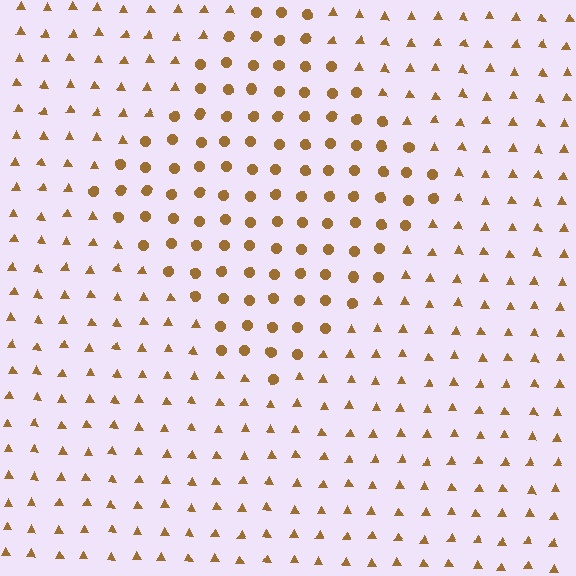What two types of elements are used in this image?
The image uses circles inside the diamond region and triangles outside it.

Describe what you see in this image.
The image is filled with small brown elements arranged in a uniform grid. A diamond-shaped region contains circles, while the surrounding area contains triangles. The boundary is defined purely by the change in element shape.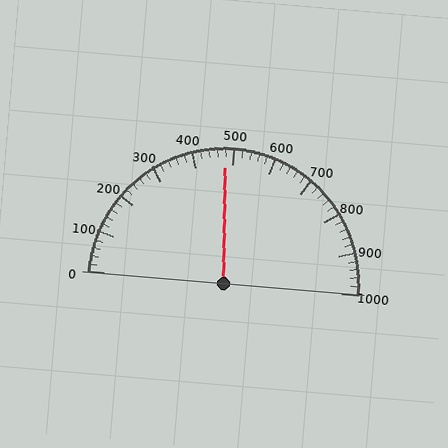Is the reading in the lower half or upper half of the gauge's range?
The reading is in the lower half of the range (0 to 1000).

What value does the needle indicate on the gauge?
The needle indicates approximately 480.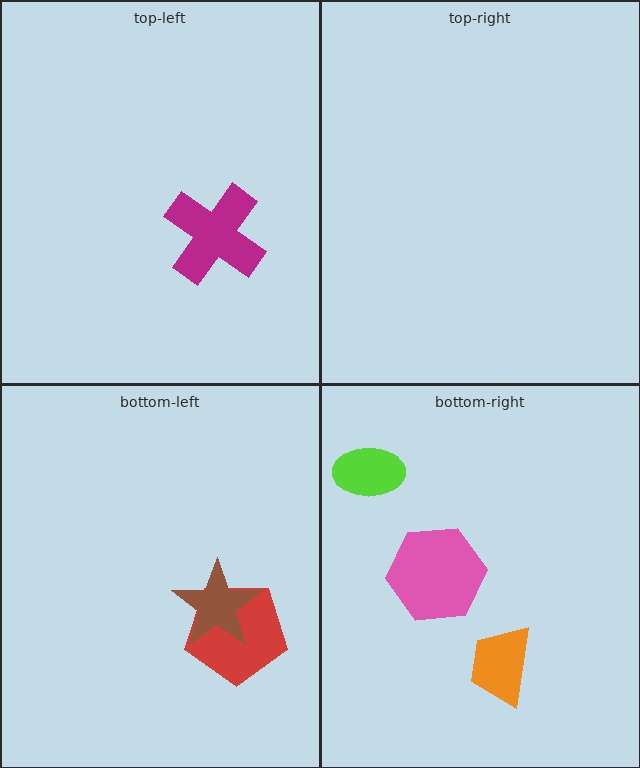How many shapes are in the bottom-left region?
2.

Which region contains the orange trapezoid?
The bottom-right region.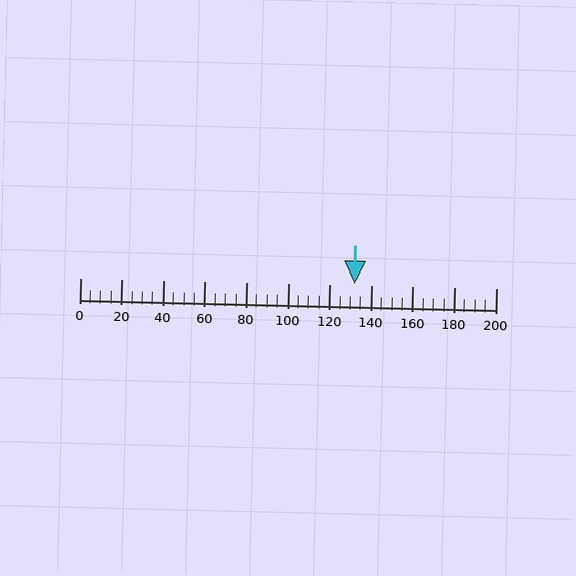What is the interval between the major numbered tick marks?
The major tick marks are spaced 20 units apart.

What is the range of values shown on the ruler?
The ruler shows values from 0 to 200.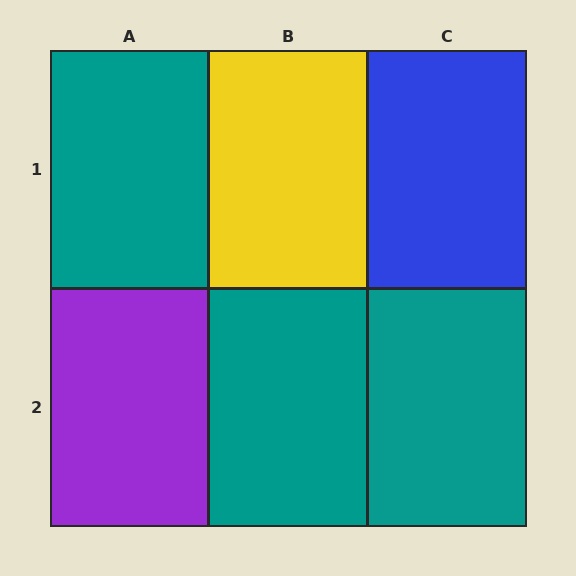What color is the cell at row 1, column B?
Yellow.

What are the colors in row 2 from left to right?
Purple, teal, teal.